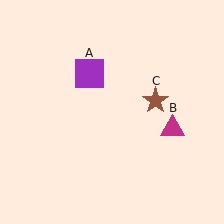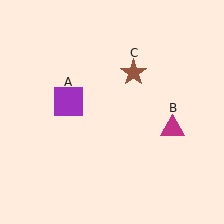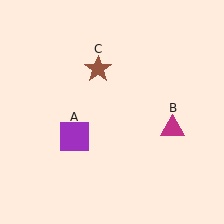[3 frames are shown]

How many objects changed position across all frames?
2 objects changed position: purple square (object A), brown star (object C).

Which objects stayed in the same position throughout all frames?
Magenta triangle (object B) remained stationary.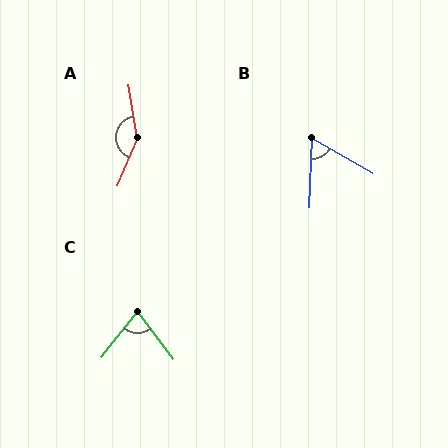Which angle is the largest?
A, at approximately 148 degrees.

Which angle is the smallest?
B, at approximately 62 degrees.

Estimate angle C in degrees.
Approximately 75 degrees.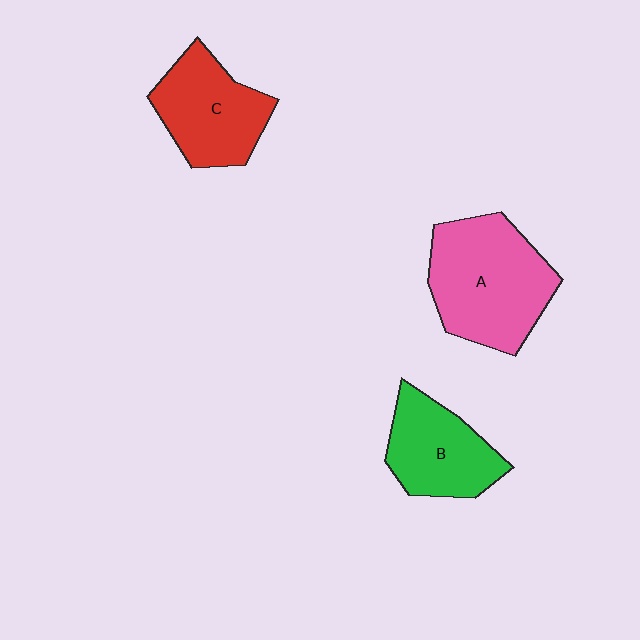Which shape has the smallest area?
Shape B (green).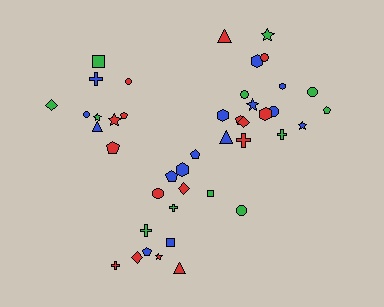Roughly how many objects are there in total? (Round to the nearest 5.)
Roughly 45 objects in total.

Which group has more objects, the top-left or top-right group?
The top-right group.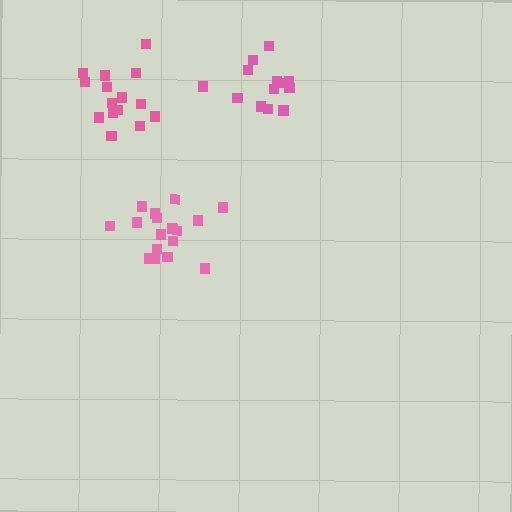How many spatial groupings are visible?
There are 3 spatial groupings.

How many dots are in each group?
Group 1: 15 dots, Group 2: 13 dots, Group 3: 17 dots (45 total).